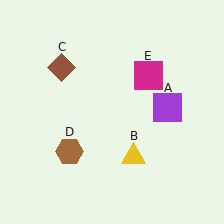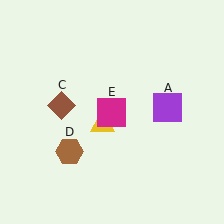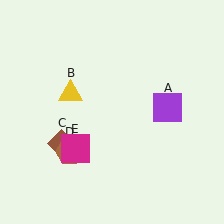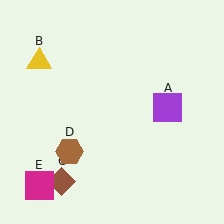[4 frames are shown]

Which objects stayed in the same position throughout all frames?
Purple square (object A) and brown hexagon (object D) remained stationary.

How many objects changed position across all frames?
3 objects changed position: yellow triangle (object B), brown diamond (object C), magenta square (object E).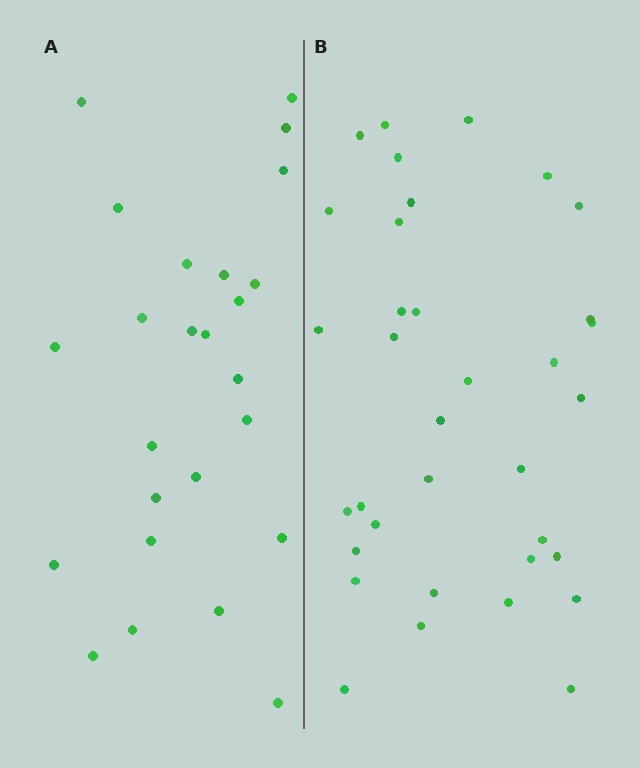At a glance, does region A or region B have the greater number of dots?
Region B (the right region) has more dots.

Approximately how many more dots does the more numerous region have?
Region B has roughly 10 or so more dots than region A.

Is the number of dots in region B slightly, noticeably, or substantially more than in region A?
Region B has noticeably more, but not dramatically so. The ratio is roughly 1.4 to 1.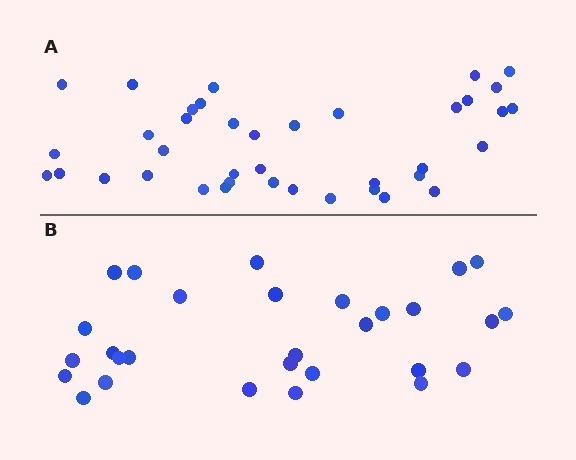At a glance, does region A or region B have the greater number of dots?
Region A (the top region) has more dots.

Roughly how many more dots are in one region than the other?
Region A has roughly 10 or so more dots than region B.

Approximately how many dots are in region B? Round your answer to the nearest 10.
About 30 dots. (The exact count is 29, which rounds to 30.)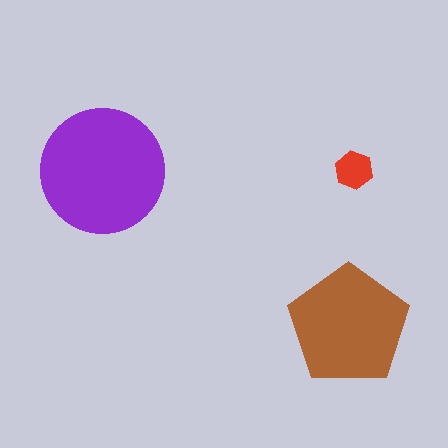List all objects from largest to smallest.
The purple circle, the brown pentagon, the red hexagon.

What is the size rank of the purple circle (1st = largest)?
1st.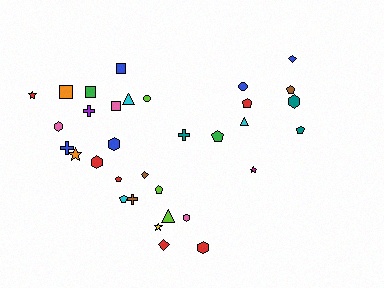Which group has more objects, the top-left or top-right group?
The top-left group.